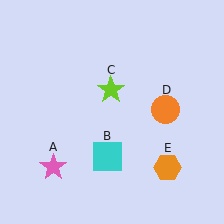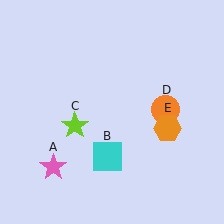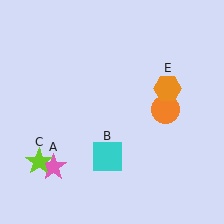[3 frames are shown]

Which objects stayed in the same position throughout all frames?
Pink star (object A) and cyan square (object B) and orange circle (object D) remained stationary.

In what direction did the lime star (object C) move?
The lime star (object C) moved down and to the left.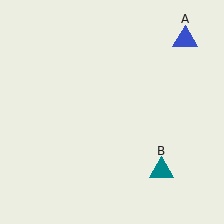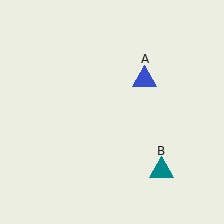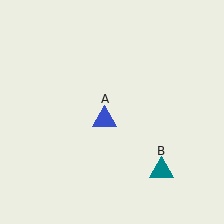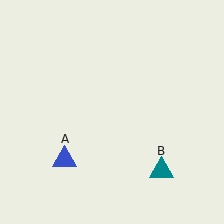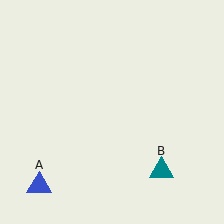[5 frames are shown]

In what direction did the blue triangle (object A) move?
The blue triangle (object A) moved down and to the left.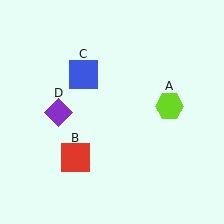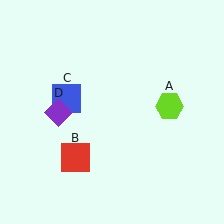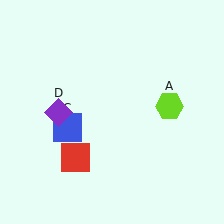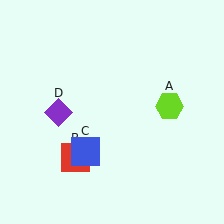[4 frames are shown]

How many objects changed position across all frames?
1 object changed position: blue square (object C).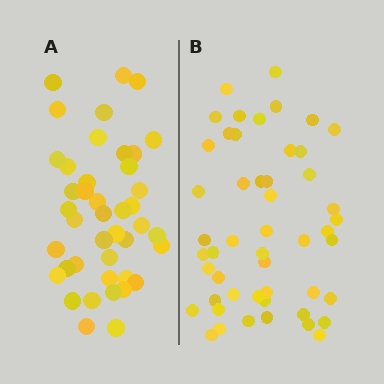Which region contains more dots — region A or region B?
Region B (the right region) has more dots.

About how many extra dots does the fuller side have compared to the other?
Region B has roughly 8 or so more dots than region A.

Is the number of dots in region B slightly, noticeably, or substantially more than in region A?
Region B has only slightly more — the two regions are fairly close. The ratio is roughly 1.2 to 1.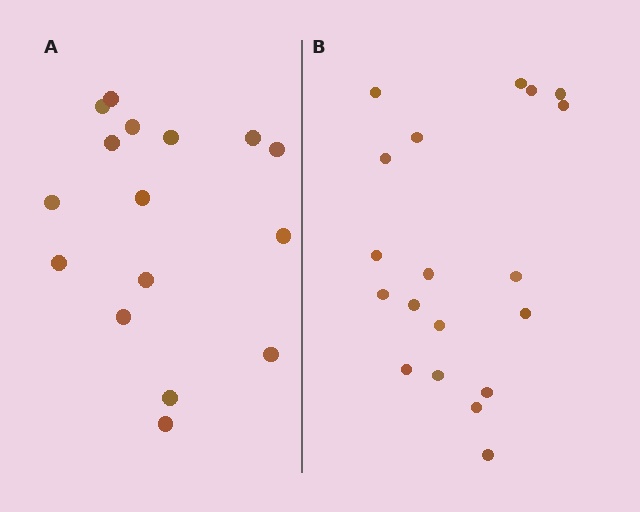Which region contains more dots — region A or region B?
Region B (the right region) has more dots.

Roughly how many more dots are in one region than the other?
Region B has just a few more — roughly 2 or 3 more dots than region A.